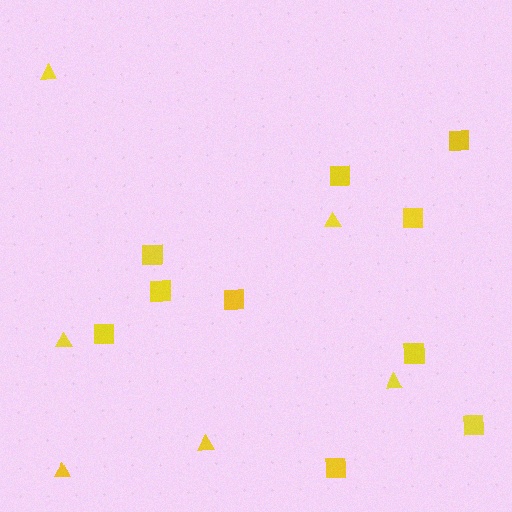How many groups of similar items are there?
There are 2 groups: one group of triangles (6) and one group of squares (10).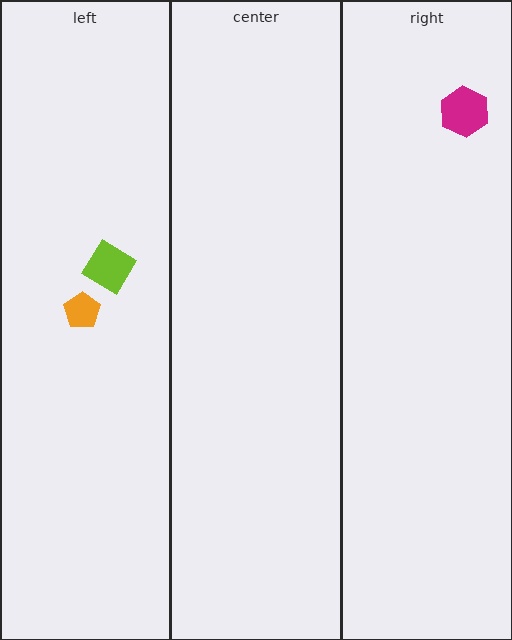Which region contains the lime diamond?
The left region.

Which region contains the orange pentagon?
The left region.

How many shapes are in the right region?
1.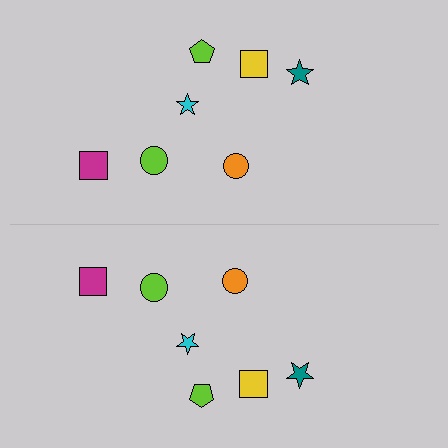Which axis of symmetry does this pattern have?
The pattern has a horizontal axis of symmetry running through the center of the image.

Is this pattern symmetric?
Yes, this pattern has bilateral (reflection) symmetry.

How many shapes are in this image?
There are 14 shapes in this image.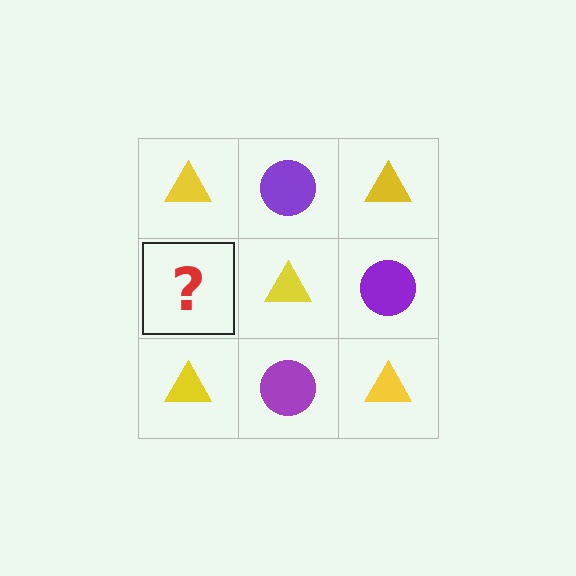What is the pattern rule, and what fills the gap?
The rule is that it alternates yellow triangle and purple circle in a checkerboard pattern. The gap should be filled with a purple circle.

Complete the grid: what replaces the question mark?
The question mark should be replaced with a purple circle.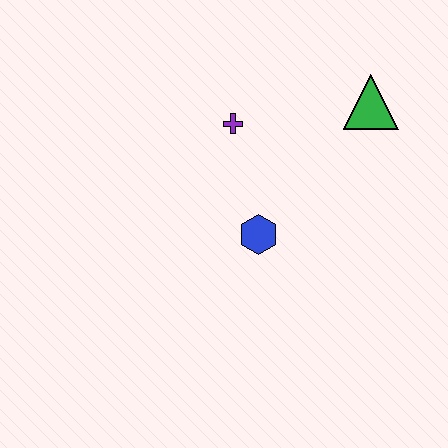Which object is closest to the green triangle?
The purple cross is closest to the green triangle.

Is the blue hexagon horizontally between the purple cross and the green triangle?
Yes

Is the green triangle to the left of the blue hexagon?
No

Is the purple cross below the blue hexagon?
No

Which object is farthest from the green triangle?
The blue hexagon is farthest from the green triangle.